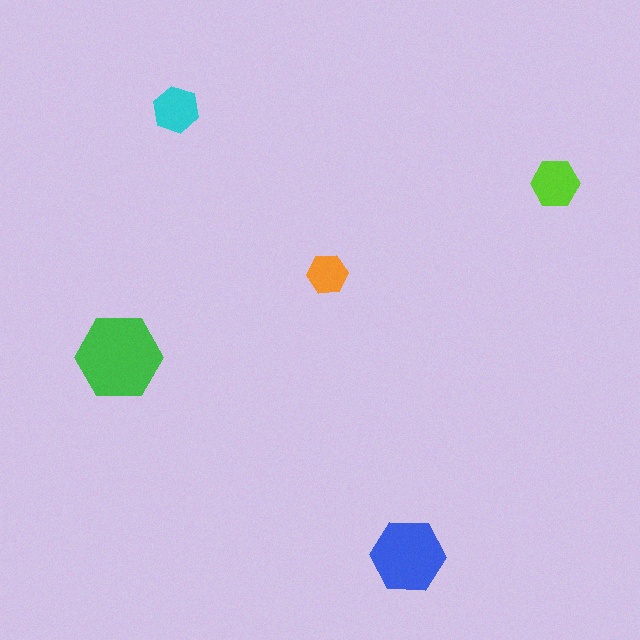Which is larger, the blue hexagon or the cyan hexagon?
The blue one.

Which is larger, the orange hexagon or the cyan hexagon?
The cyan one.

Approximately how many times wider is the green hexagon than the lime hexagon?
About 2 times wider.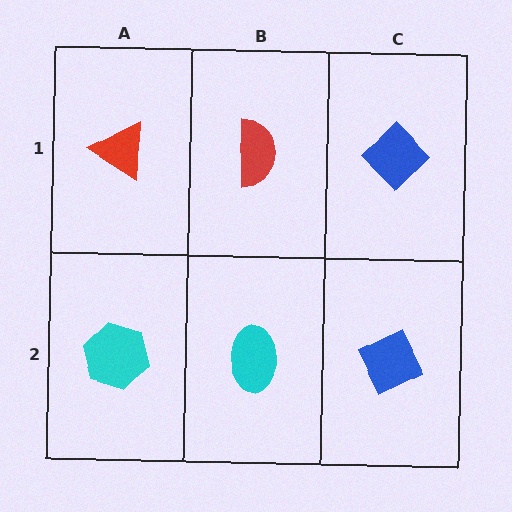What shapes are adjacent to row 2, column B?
A red semicircle (row 1, column B), a cyan hexagon (row 2, column A), a blue diamond (row 2, column C).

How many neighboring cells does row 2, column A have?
2.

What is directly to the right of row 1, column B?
A blue diamond.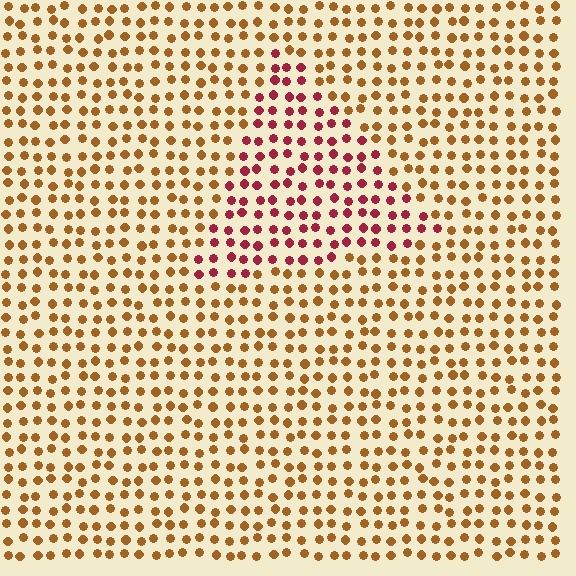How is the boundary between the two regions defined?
The boundary is defined purely by a slight shift in hue (about 45 degrees). Spacing, size, and orientation are identical on both sides.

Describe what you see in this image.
The image is filled with small brown elements in a uniform arrangement. A triangle-shaped region is visible where the elements are tinted to a slightly different hue, forming a subtle color boundary.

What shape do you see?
I see a triangle.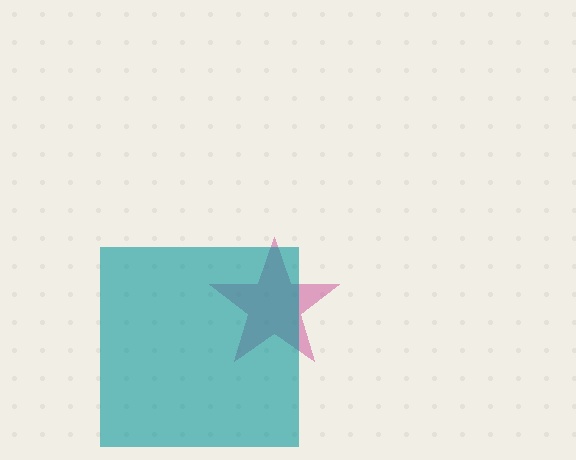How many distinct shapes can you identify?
There are 2 distinct shapes: a magenta star, a teal square.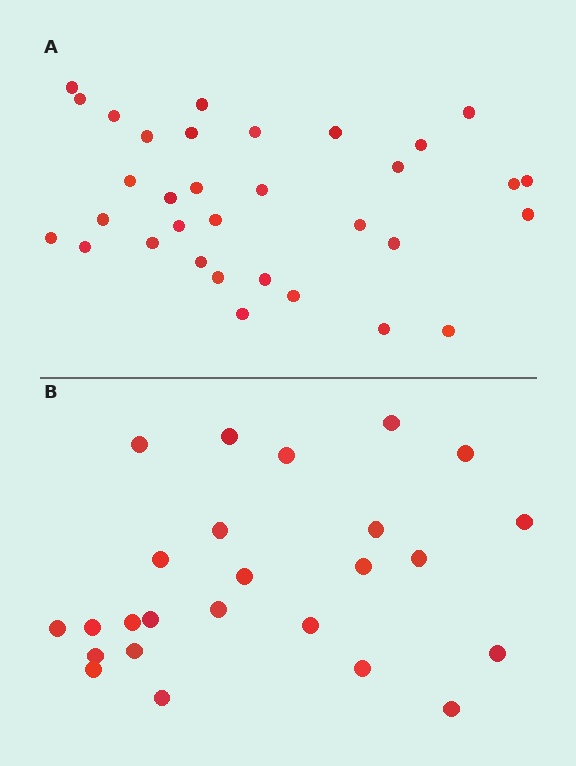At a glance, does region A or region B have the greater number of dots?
Region A (the top region) has more dots.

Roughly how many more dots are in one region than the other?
Region A has roughly 8 or so more dots than region B.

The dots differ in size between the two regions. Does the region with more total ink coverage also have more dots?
No. Region B has more total ink coverage because its dots are larger, but region A actually contains more individual dots. Total area can be misleading — the number of items is what matters here.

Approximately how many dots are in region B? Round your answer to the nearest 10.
About 20 dots. (The exact count is 25, which rounds to 20.)